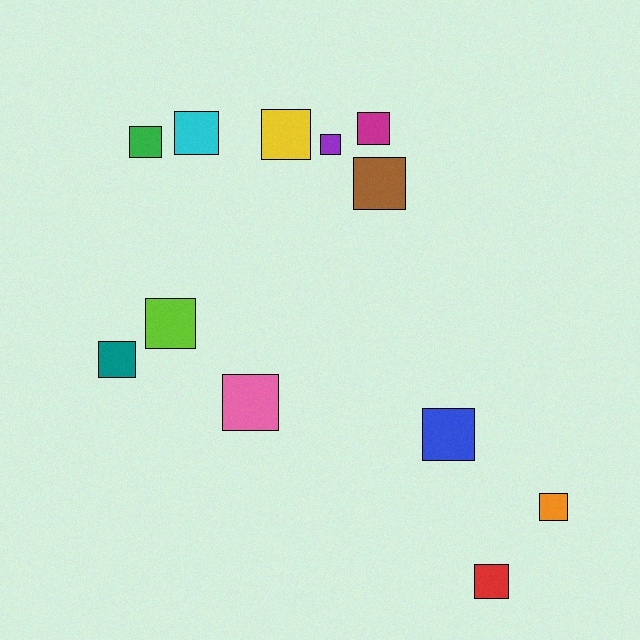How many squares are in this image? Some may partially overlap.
There are 12 squares.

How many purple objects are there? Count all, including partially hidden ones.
There is 1 purple object.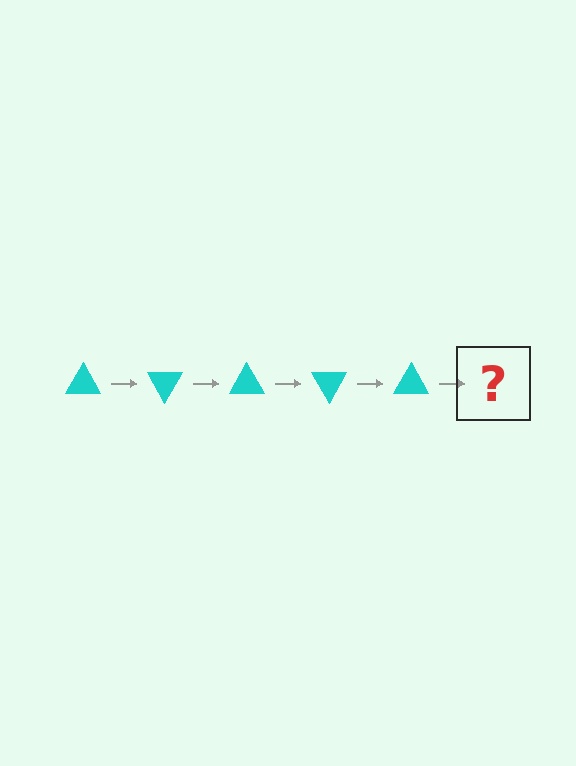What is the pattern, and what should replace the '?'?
The pattern is that the triangle rotates 60 degrees each step. The '?' should be a cyan triangle rotated 300 degrees.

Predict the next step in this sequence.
The next step is a cyan triangle rotated 300 degrees.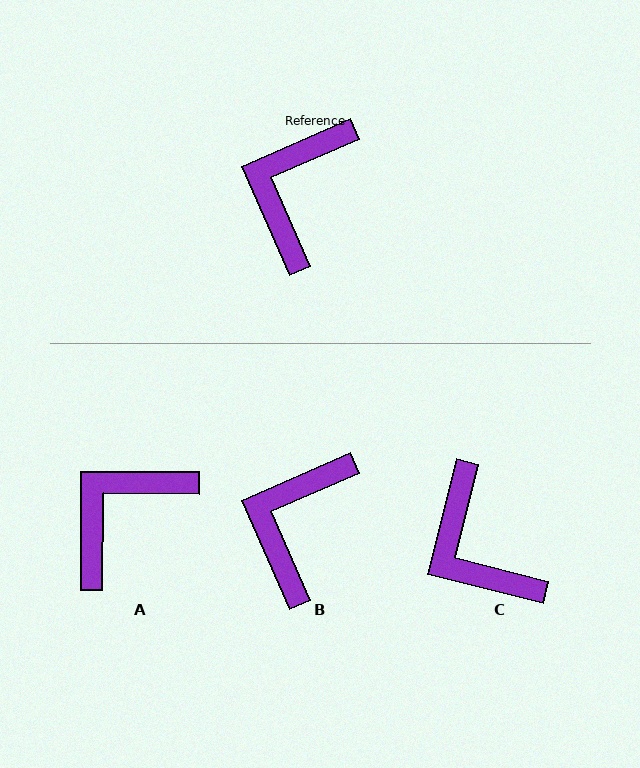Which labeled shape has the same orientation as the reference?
B.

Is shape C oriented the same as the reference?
No, it is off by about 52 degrees.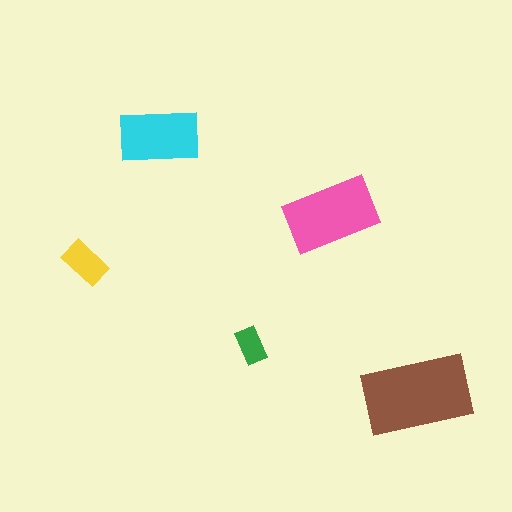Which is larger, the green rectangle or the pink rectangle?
The pink one.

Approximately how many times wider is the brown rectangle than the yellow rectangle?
About 2.5 times wider.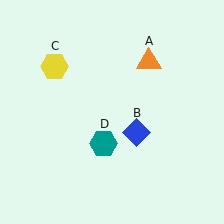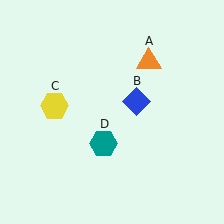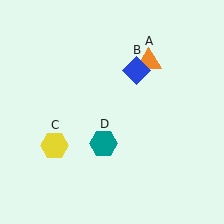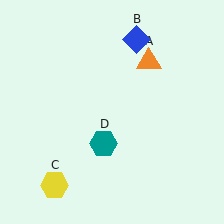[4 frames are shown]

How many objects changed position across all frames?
2 objects changed position: blue diamond (object B), yellow hexagon (object C).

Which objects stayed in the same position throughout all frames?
Orange triangle (object A) and teal hexagon (object D) remained stationary.